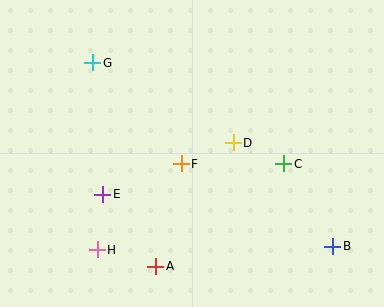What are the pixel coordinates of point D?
Point D is at (233, 143).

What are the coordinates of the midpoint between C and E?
The midpoint between C and E is at (193, 179).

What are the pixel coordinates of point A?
Point A is at (156, 266).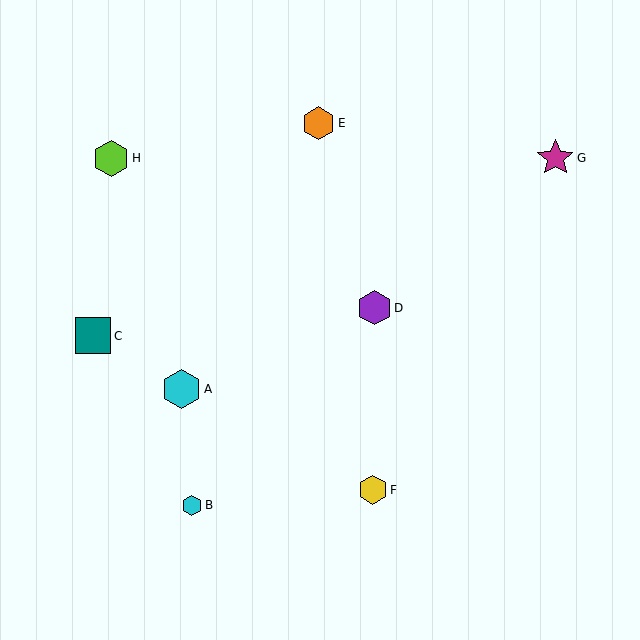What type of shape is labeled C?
Shape C is a teal square.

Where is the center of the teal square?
The center of the teal square is at (93, 336).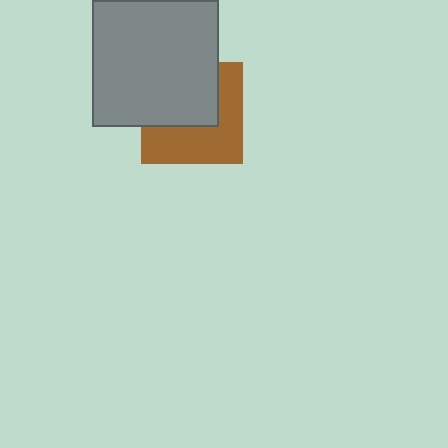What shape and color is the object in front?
The object in front is a gray square.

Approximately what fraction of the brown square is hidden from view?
Roughly 49% of the brown square is hidden behind the gray square.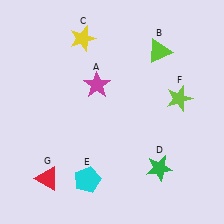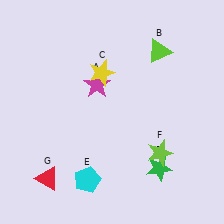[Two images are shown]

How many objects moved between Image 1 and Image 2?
2 objects moved between the two images.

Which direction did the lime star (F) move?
The lime star (F) moved down.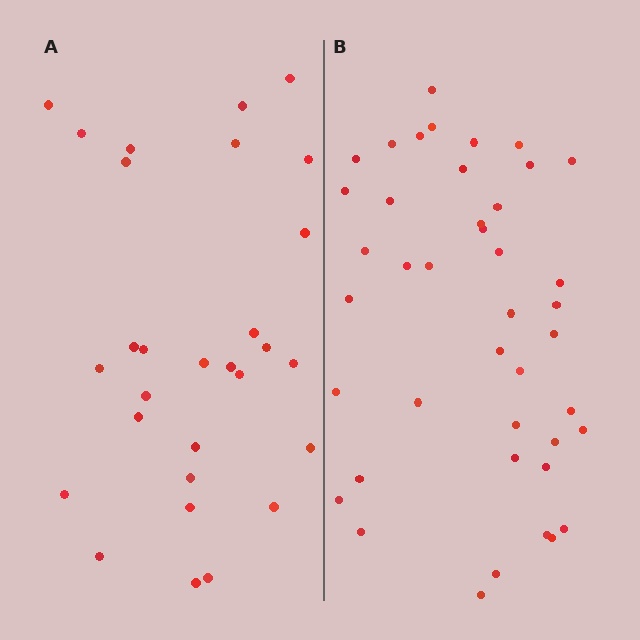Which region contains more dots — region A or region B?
Region B (the right region) has more dots.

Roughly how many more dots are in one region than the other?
Region B has approximately 15 more dots than region A.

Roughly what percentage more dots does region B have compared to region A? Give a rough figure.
About 45% more.